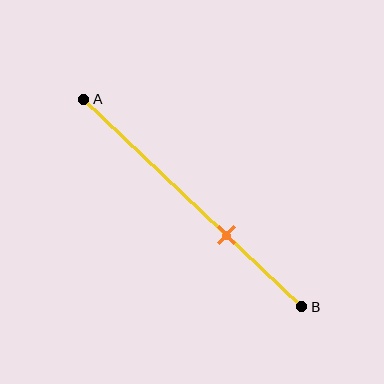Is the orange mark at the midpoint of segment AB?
No, the mark is at about 65% from A, not at the 50% midpoint.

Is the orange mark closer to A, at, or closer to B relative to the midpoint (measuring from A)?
The orange mark is closer to point B than the midpoint of segment AB.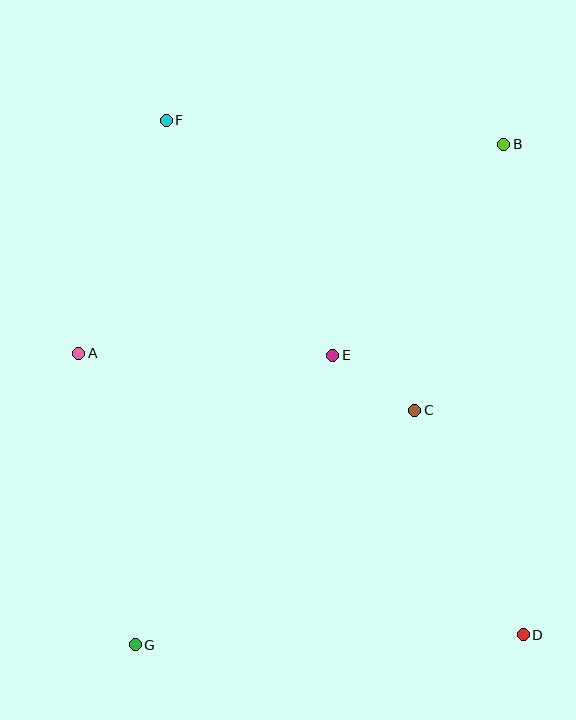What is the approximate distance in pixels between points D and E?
The distance between D and E is approximately 339 pixels.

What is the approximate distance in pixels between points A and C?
The distance between A and C is approximately 341 pixels.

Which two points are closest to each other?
Points C and E are closest to each other.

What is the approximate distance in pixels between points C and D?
The distance between C and D is approximately 250 pixels.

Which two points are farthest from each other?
Points D and F are farthest from each other.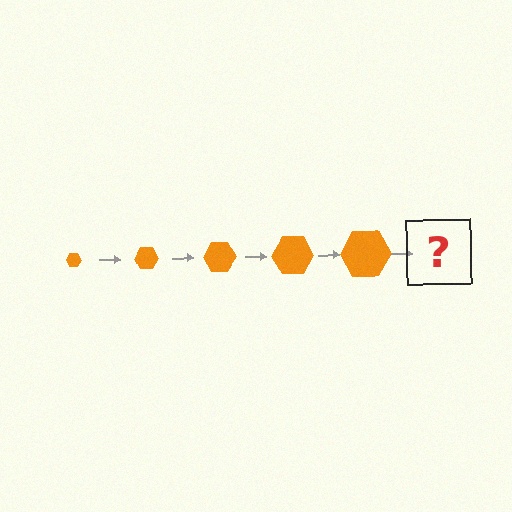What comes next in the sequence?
The next element should be an orange hexagon, larger than the previous one.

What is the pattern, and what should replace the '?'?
The pattern is that the hexagon gets progressively larger each step. The '?' should be an orange hexagon, larger than the previous one.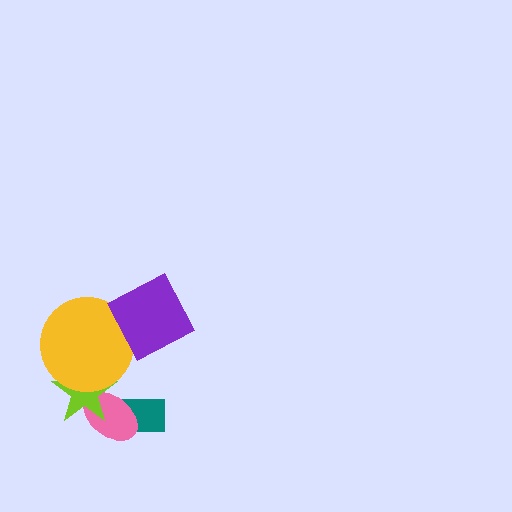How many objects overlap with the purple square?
1 object overlaps with the purple square.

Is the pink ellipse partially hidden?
Yes, it is partially covered by another shape.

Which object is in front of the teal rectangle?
The pink ellipse is in front of the teal rectangle.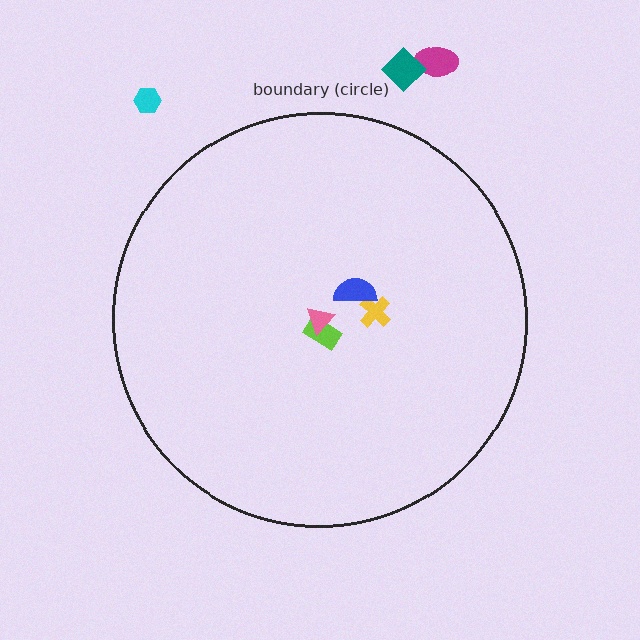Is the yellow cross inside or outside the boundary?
Inside.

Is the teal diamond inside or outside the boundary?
Outside.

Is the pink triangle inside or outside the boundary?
Inside.